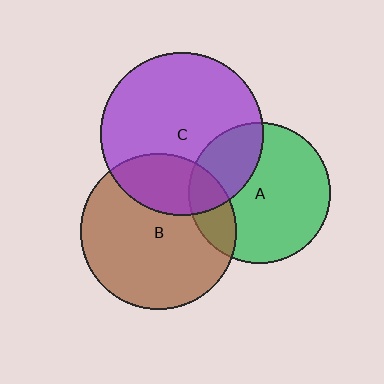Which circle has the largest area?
Circle C (purple).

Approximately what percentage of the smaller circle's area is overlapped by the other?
Approximately 30%.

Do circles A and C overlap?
Yes.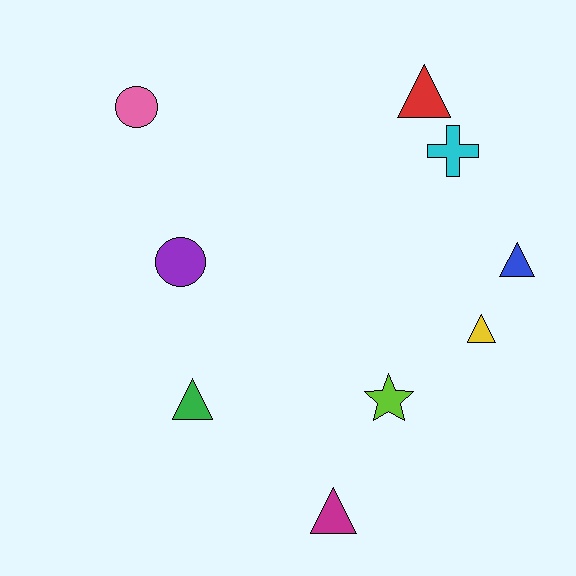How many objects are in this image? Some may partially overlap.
There are 9 objects.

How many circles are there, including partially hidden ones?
There are 2 circles.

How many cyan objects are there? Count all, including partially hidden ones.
There is 1 cyan object.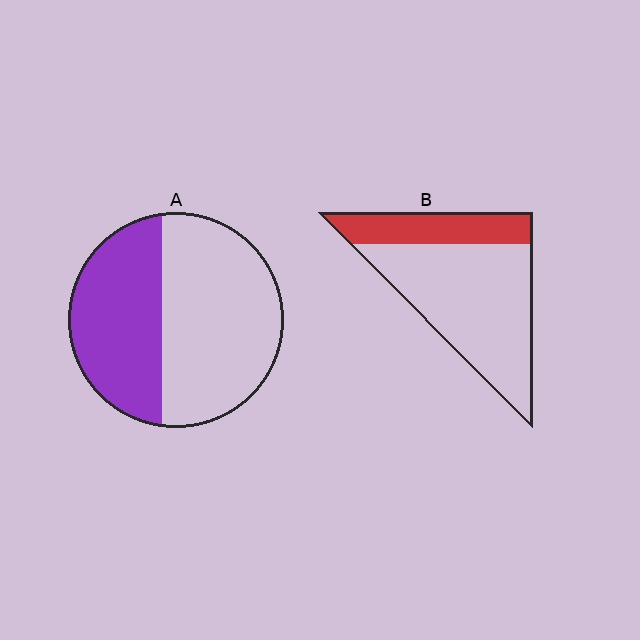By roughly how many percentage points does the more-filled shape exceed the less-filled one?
By roughly 15 percentage points (A over B).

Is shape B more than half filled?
No.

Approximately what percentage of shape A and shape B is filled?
A is approximately 40% and B is approximately 25%.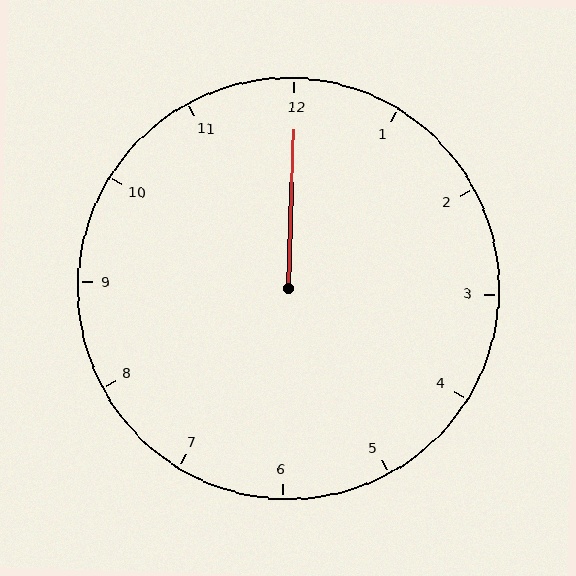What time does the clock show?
12:00.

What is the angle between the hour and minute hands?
Approximately 0 degrees.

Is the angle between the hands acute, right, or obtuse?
It is acute.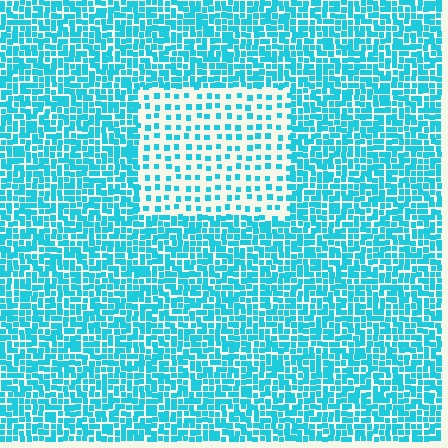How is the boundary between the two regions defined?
The boundary is defined by a change in element density (approximately 2.6x ratio). All elements are the same color, size, and shape.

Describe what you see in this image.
The image contains small cyan elements arranged at two different densities. A rectangle-shaped region is visible where the elements are less densely packed than the surrounding area.